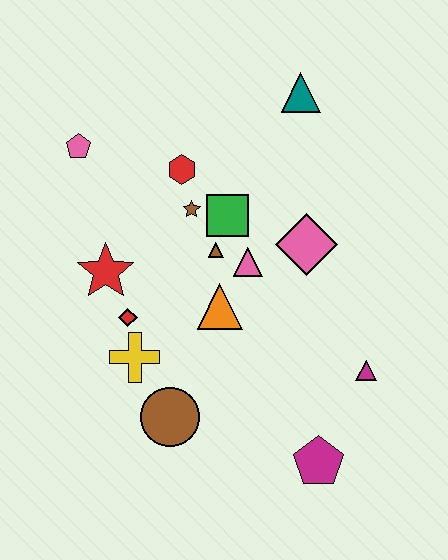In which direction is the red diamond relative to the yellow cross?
The red diamond is above the yellow cross.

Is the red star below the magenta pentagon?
No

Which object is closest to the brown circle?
The yellow cross is closest to the brown circle.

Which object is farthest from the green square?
The magenta pentagon is farthest from the green square.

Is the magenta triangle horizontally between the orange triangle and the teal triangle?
No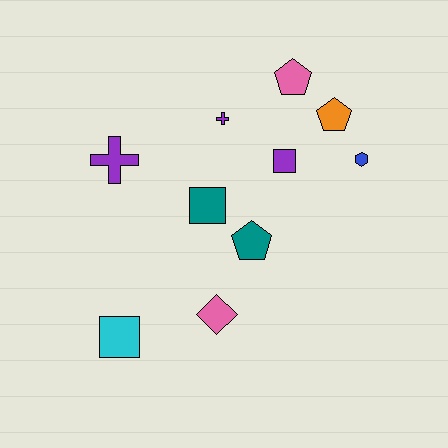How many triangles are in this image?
There are no triangles.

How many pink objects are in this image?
There are 2 pink objects.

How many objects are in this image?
There are 10 objects.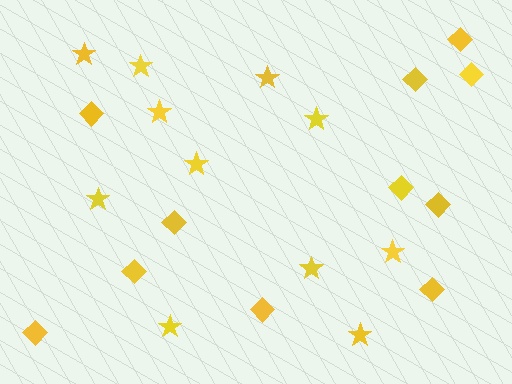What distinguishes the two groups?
There are 2 groups: one group of diamonds (11) and one group of stars (11).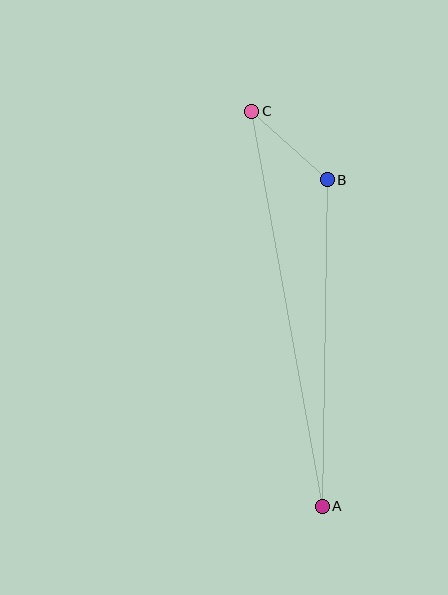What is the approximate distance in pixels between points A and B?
The distance between A and B is approximately 327 pixels.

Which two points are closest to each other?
Points B and C are closest to each other.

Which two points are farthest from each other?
Points A and C are farthest from each other.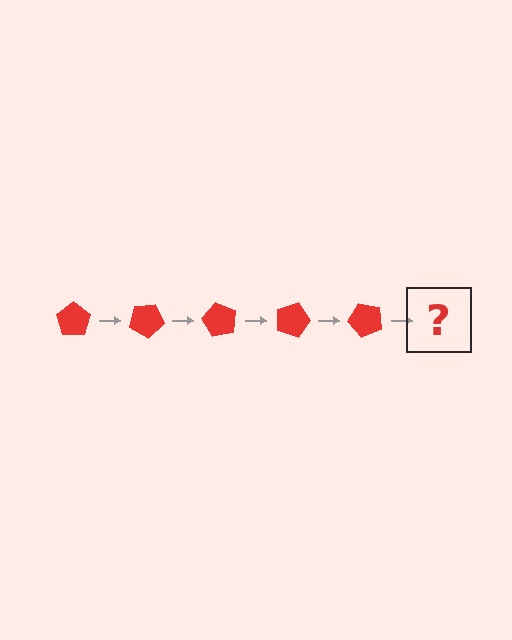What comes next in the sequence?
The next element should be a red pentagon rotated 150 degrees.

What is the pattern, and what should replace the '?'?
The pattern is that the pentagon rotates 30 degrees each step. The '?' should be a red pentagon rotated 150 degrees.